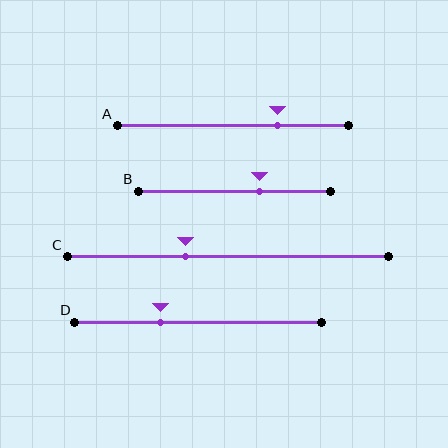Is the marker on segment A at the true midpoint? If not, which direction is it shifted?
No, the marker on segment A is shifted to the right by about 19% of the segment length.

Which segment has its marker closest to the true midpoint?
Segment C has its marker closest to the true midpoint.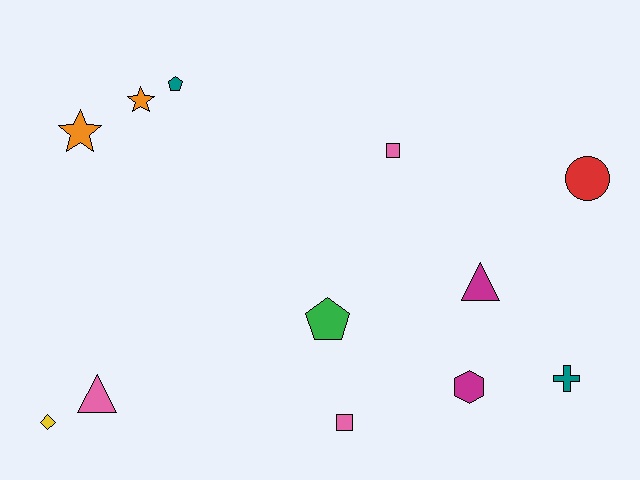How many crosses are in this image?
There is 1 cross.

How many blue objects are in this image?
There are no blue objects.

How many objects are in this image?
There are 12 objects.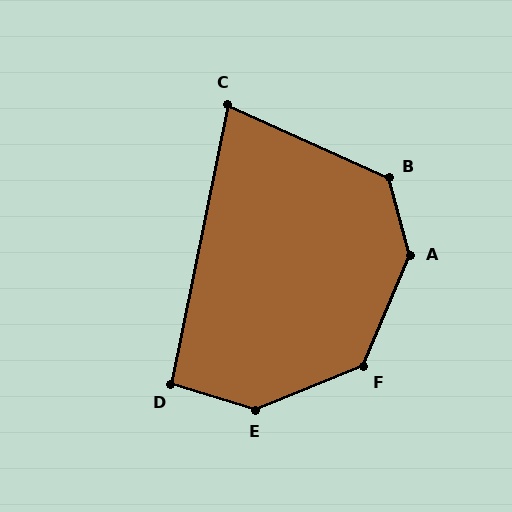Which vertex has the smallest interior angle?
C, at approximately 77 degrees.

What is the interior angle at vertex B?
Approximately 130 degrees (obtuse).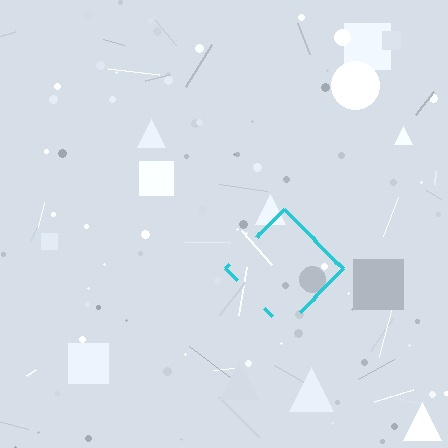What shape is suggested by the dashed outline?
The dashed outline suggests a diamond.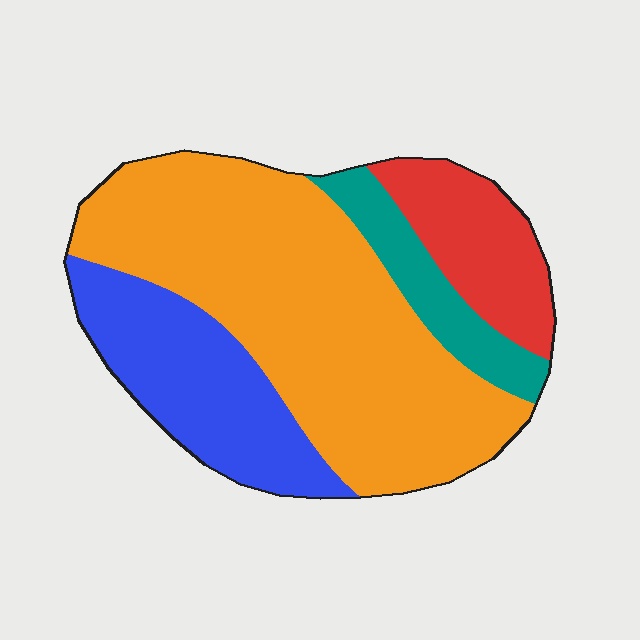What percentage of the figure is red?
Red takes up less than a sixth of the figure.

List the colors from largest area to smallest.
From largest to smallest: orange, blue, red, teal.